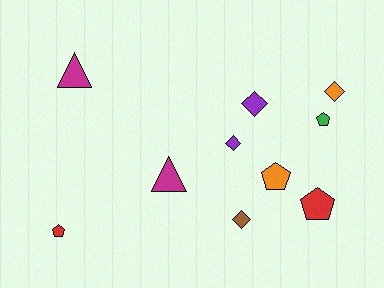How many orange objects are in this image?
There are 2 orange objects.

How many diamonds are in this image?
There are 4 diamonds.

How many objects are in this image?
There are 10 objects.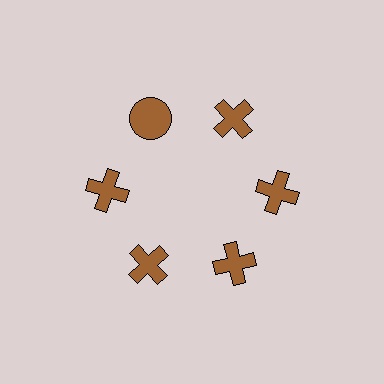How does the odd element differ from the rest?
It has a different shape: circle instead of cross.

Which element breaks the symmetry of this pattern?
The brown circle at roughly the 11 o'clock position breaks the symmetry. All other shapes are brown crosses.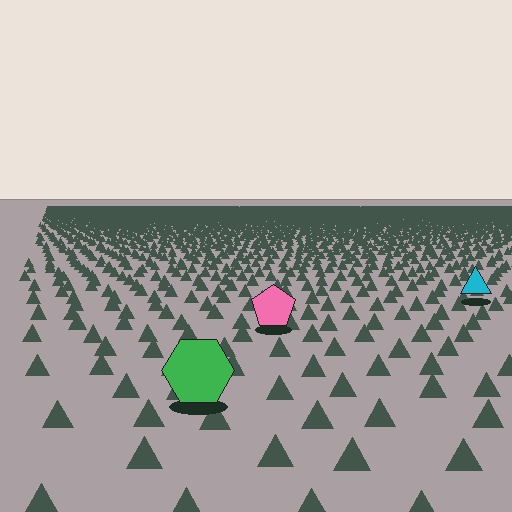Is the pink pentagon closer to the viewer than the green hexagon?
No. The green hexagon is closer — you can tell from the texture gradient: the ground texture is coarser near it.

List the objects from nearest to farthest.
From nearest to farthest: the green hexagon, the pink pentagon, the cyan triangle.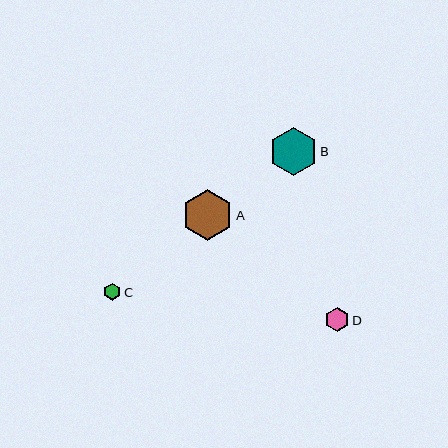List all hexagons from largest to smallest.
From largest to smallest: A, B, D, C.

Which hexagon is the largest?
Hexagon A is the largest with a size of approximately 50 pixels.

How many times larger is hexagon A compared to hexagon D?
Hexagon A is approximately 2.1 times the size of hexagon D.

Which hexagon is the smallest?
Hexagon C is the smallest with a size of approximately 17 pixels.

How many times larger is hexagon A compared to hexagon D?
Hexagon A is approximately 2.1 times the size of hexagon D.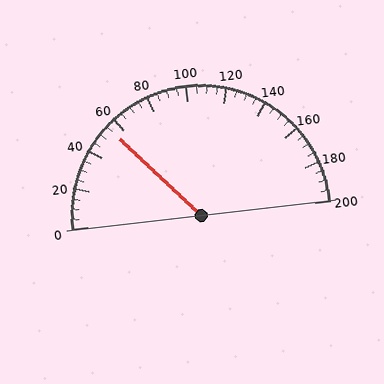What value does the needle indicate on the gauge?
The needle indicates approximately 55.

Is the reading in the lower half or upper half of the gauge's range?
The reading is in the lower half of the range (0 to 200).